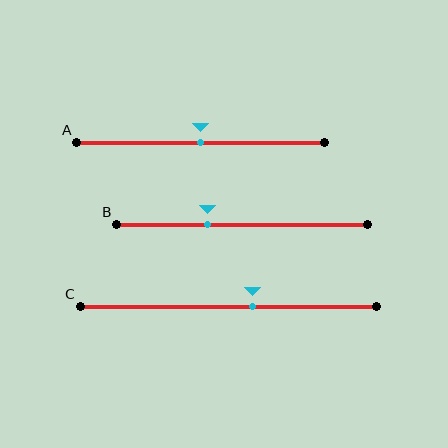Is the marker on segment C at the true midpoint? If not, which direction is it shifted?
No, the marker on segment C is shifted to the right by about 8% of the segment length.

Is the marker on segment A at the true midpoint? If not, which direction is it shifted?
Yes, the marker on segment A is at the true midpoint.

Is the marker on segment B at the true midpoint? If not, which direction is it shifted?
No, the marker on segment B is shifted to the left by about 14% of the segment length.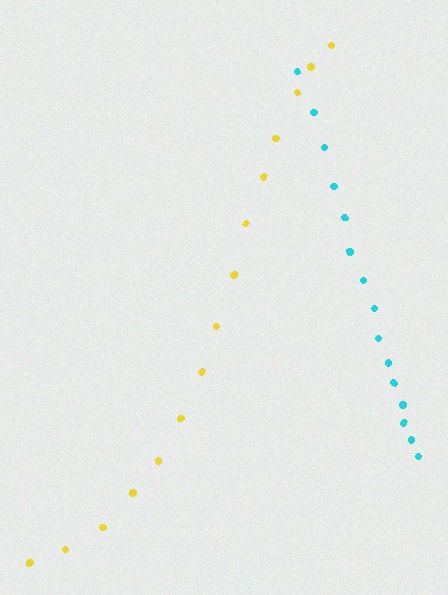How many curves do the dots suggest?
There are 2 distinct paths.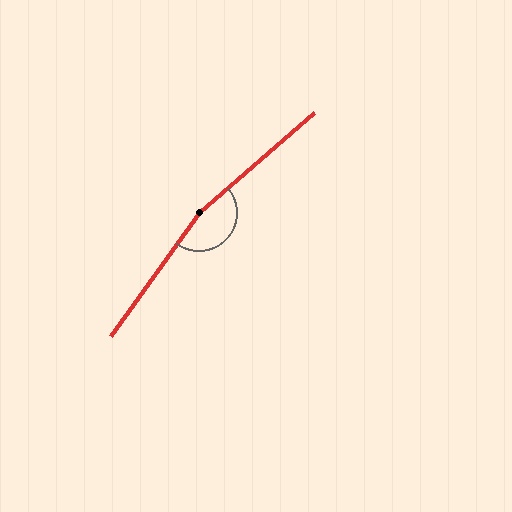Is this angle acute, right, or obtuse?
It is obtuse.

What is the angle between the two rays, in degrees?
Approximately 167 degrees.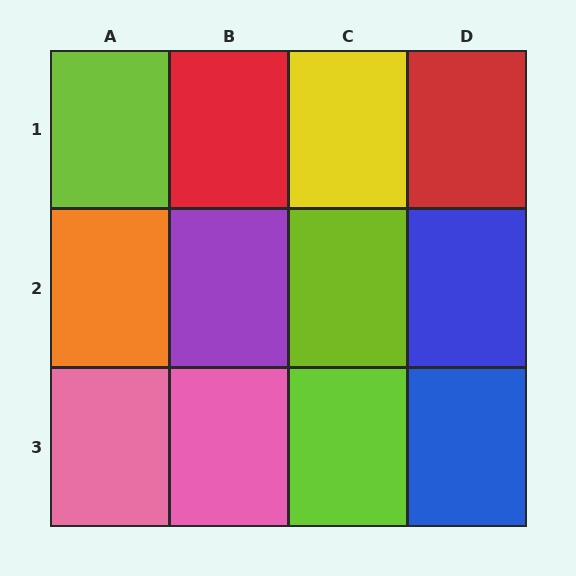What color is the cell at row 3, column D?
Blue.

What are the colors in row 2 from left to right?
Orange, purple, lime, blue.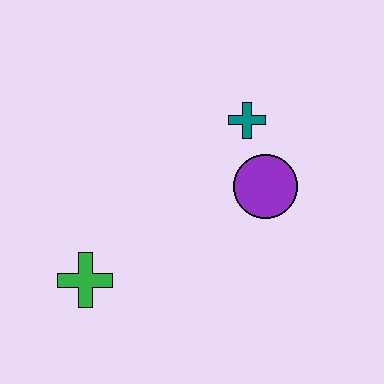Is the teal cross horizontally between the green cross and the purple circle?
Yes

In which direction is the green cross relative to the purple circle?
The green cross is to the left of the purple circle.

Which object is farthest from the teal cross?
The green cross is farthest from the teal cross.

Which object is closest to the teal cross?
The purple circle is closest to the teal cross.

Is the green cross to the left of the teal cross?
Yes